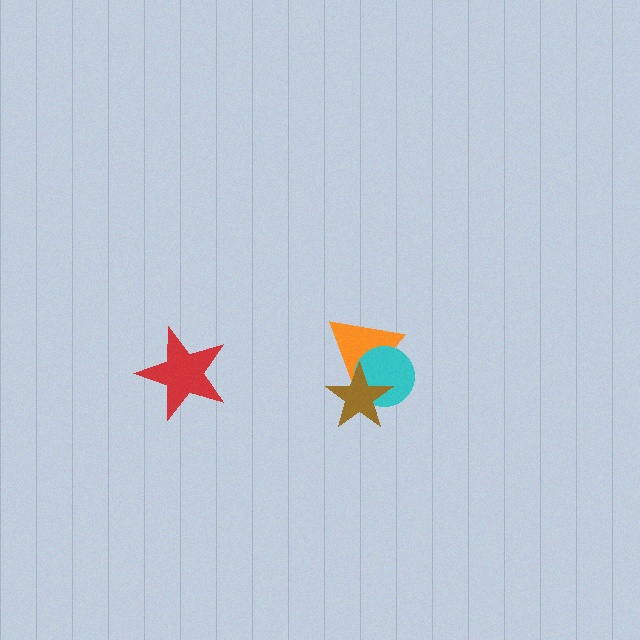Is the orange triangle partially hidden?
Yes, it is partially covered by another shape.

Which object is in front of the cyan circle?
The brown star is in front of the cyan circle.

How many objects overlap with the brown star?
2 objects overlap with the brown star.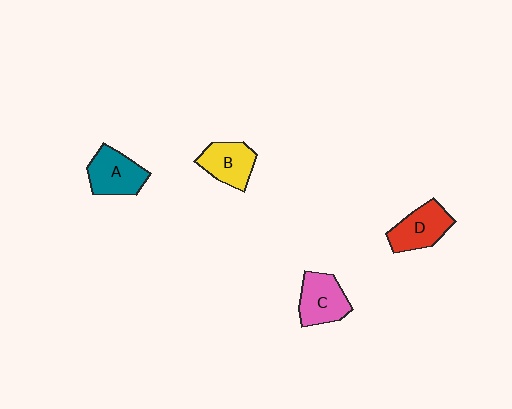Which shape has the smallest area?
Shape B (yellow).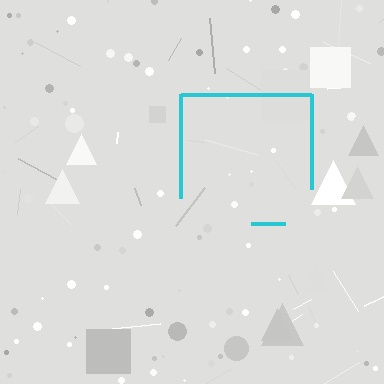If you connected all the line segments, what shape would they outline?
They would outline a square.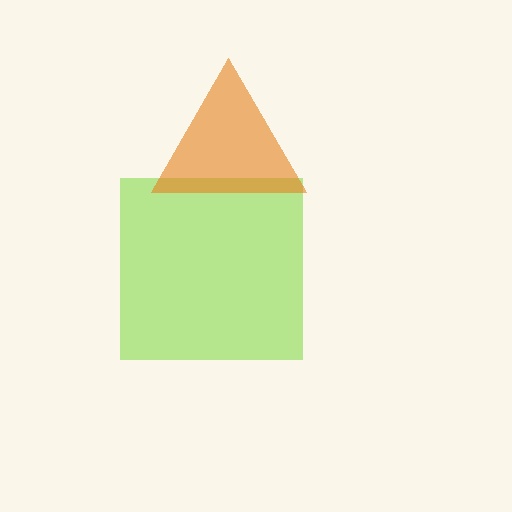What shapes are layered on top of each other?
The layered shapes are: a lime square, an orange triangle.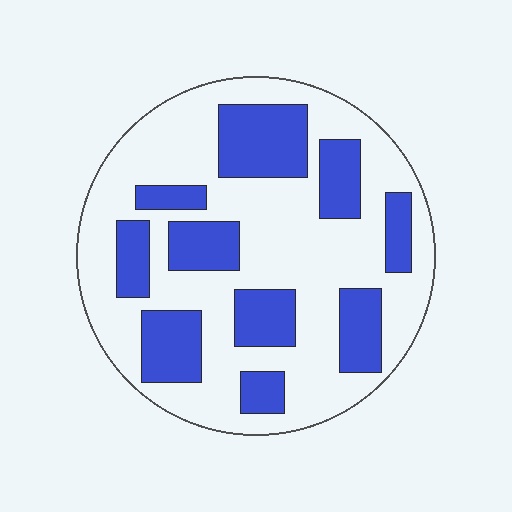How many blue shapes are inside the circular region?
10.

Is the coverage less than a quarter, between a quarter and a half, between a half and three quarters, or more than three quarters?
Between a quarter and a half.